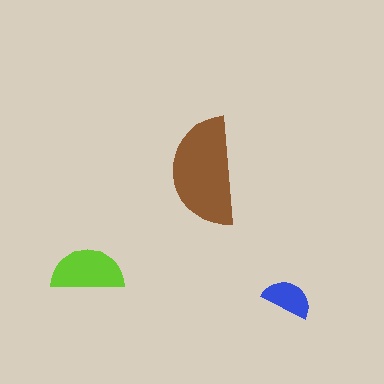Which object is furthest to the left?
The lime semicircle is leftmost.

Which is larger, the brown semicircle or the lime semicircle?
The brown one.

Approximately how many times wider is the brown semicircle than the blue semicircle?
About 2 times wider.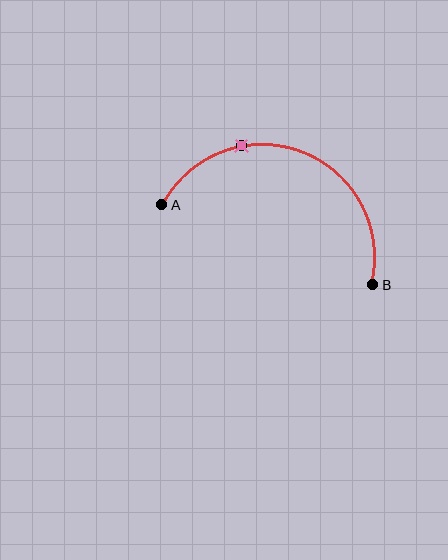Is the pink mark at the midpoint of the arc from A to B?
No. The pink mark lies on the arc but is closer to endpoint A. The arc midpoint would be at the point on the curve equidistant along the arc from both A and B.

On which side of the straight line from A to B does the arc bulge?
The arc bulges above the straight line connecting A and B.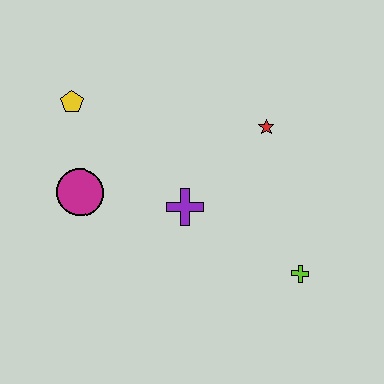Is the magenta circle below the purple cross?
No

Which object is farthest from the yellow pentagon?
The lime cross is farthest from the yellow pentagon.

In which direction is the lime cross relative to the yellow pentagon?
The lime cross is to the right of the yellow pentagon.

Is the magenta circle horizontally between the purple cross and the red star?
No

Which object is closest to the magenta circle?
The yellow pentagon is closest to the magenta circle.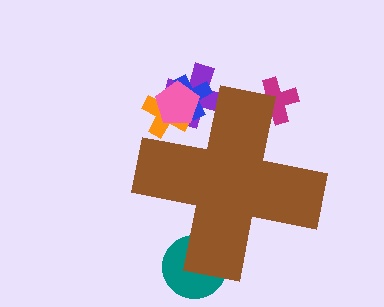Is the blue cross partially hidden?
Yes, the blue cross is partially hidden behind the brown cross.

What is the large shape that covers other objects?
A brown cross.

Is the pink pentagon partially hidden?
Yes, the pink pentagon is partially hidden behind the brown cross.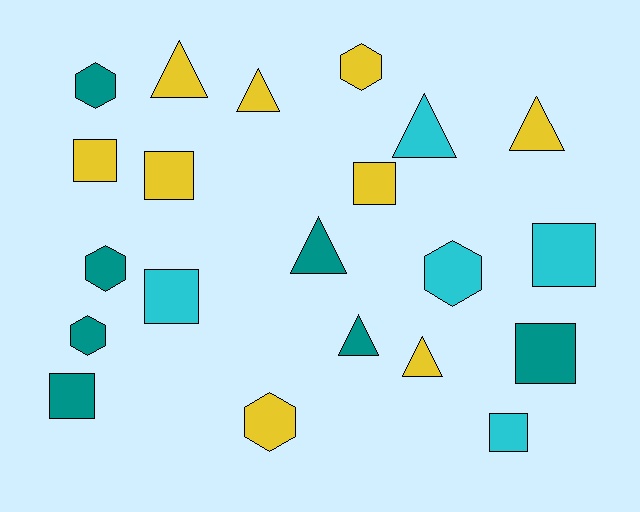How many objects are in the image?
There are 21 objects.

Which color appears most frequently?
Yellow, with 9 objects.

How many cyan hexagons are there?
There is 1 cyan hexagon.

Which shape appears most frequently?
Square, with 8 objects.